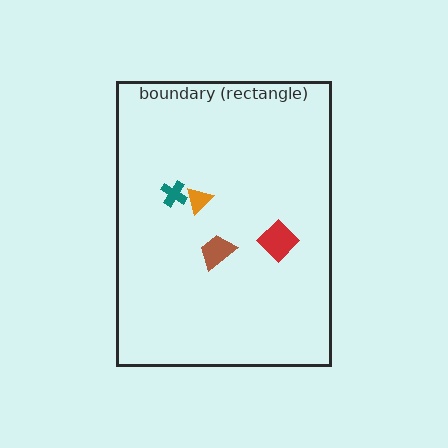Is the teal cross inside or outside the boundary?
Inside.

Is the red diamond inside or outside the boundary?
Inside.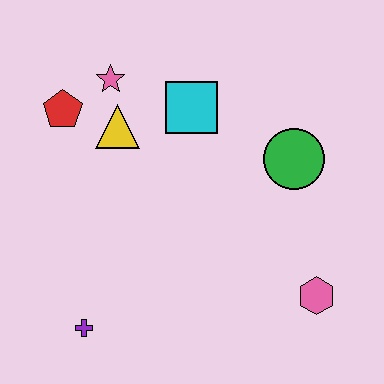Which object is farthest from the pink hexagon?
The red pentagon is farthest from the pink hexagon.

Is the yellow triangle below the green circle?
No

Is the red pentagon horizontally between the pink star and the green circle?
No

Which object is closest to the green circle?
The cyan square is closest to the green circle.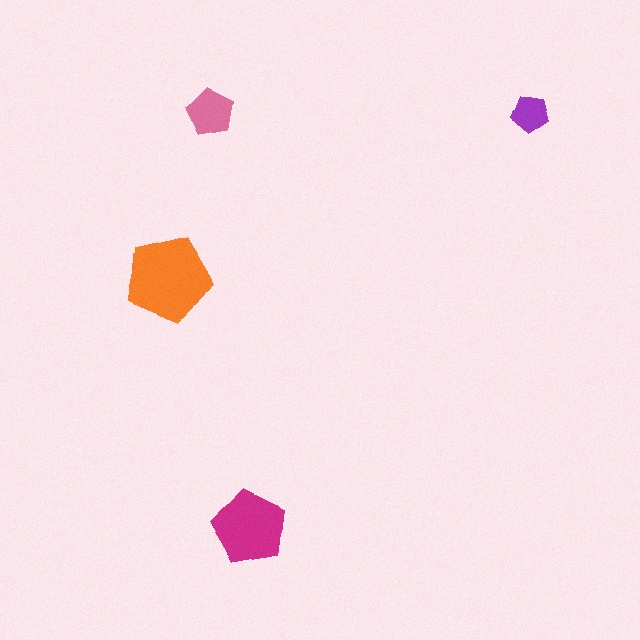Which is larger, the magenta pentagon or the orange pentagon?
The orange one.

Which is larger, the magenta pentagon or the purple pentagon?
The magenta one.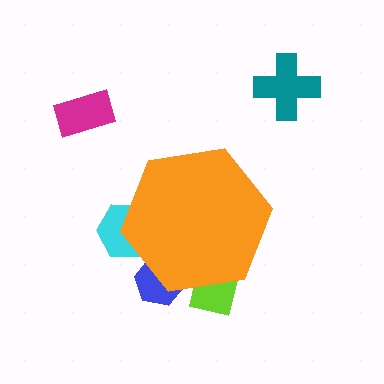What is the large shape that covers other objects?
An orange hexagon.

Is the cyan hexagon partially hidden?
Yes, the cyan hexagon is partially hidden behind the orange hexagon.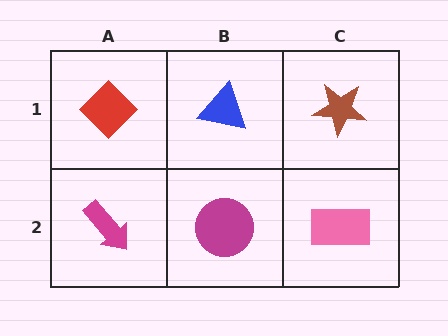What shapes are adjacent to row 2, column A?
A red diamond (row 1, column A), a magenta circle (row 2, column B).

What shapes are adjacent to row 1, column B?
A magenta circle (row 2, column B), a red diamond (row 1, column A), a brown star (row 1, column C).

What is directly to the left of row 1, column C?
A blue triangle.